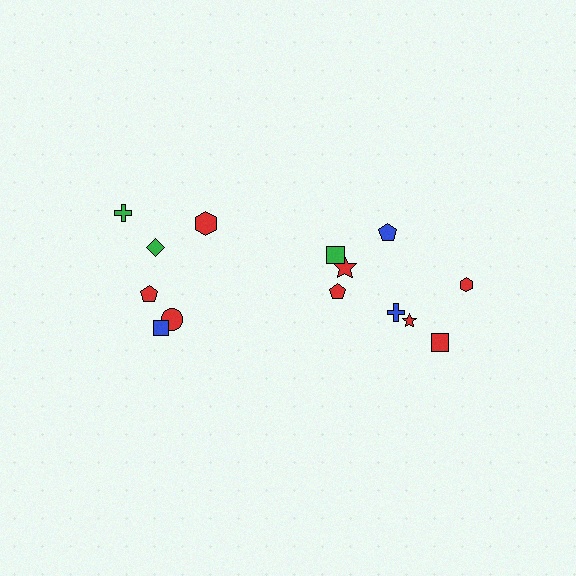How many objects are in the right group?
There are 8 objects.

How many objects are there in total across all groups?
There are 14 objects.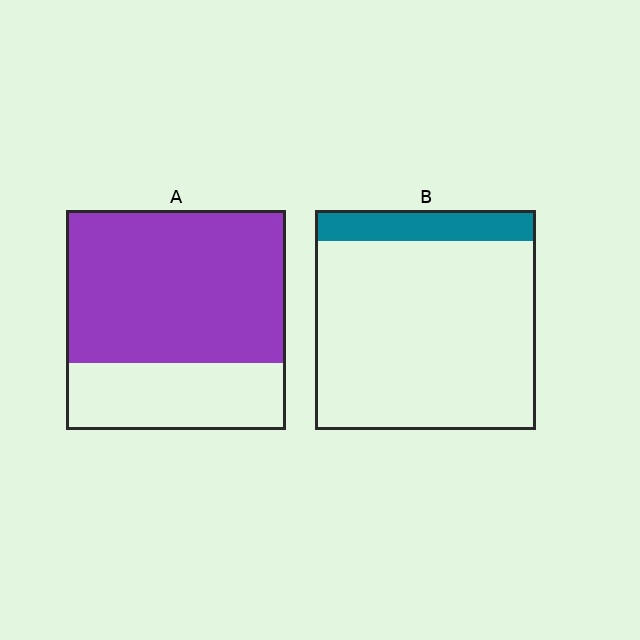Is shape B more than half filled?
No.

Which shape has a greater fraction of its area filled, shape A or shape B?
Shape A.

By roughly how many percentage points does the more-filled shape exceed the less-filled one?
By roughly 55 percentage points (A over B).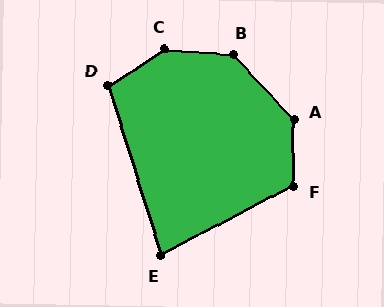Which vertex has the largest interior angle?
C, at approximately 143 degrees.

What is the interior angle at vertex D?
Approximately 106 degrees (obtuse).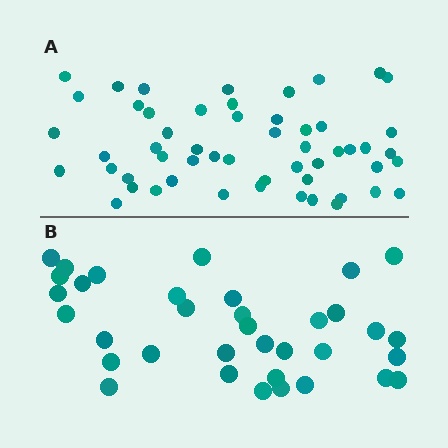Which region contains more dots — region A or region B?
Region A (the top region) has more dots.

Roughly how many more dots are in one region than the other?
Region A has approximately 20 more dots than region B.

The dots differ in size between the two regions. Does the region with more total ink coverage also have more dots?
No. Region B has more total ink coverage because its dots are larger, but region A actually contains more individual dots. Total area can be misleading — the number of items is what matters here.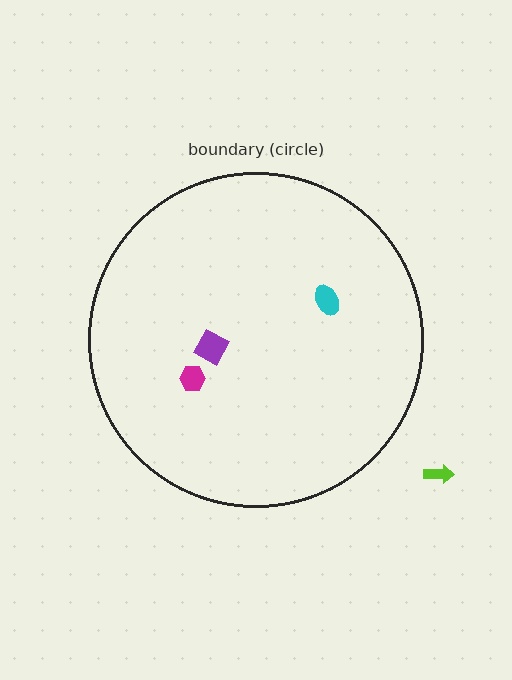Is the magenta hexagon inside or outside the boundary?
Inside.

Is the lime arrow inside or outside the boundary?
Outside.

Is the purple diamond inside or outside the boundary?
Inside.